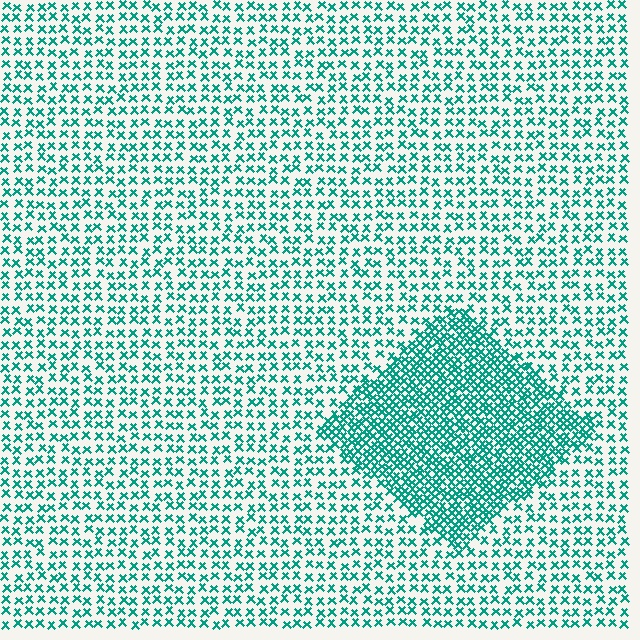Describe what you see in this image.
The image contains small teal elements arranged at two different densities. A diamond-shaped region is visible where the elements are more densely packed than the surrounding area.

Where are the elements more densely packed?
The elements are more densely packed inside the diamond boundary.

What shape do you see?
I see a diamond.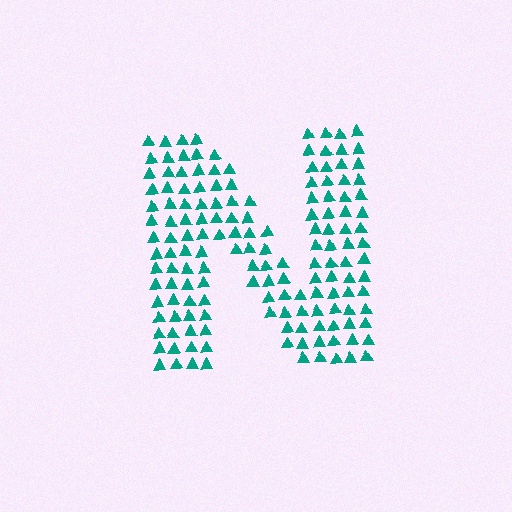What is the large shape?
The large shape is the letter N.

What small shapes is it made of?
It is made of small triangles.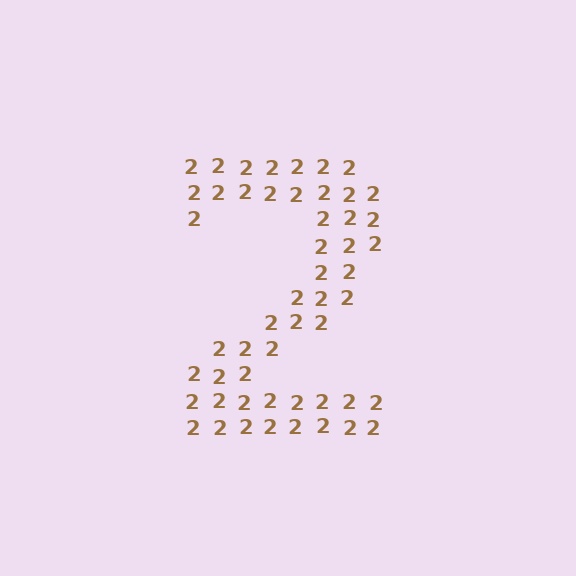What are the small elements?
The small elements are digit 2's.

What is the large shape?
The large shape is the digit 2.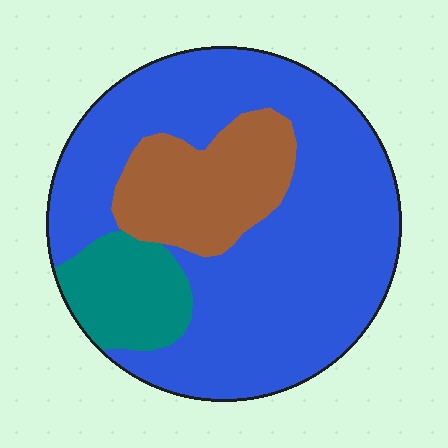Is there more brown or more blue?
Blue.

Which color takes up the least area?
Teal, at roughly 10%.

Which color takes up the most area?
Blue, at roughly 70%.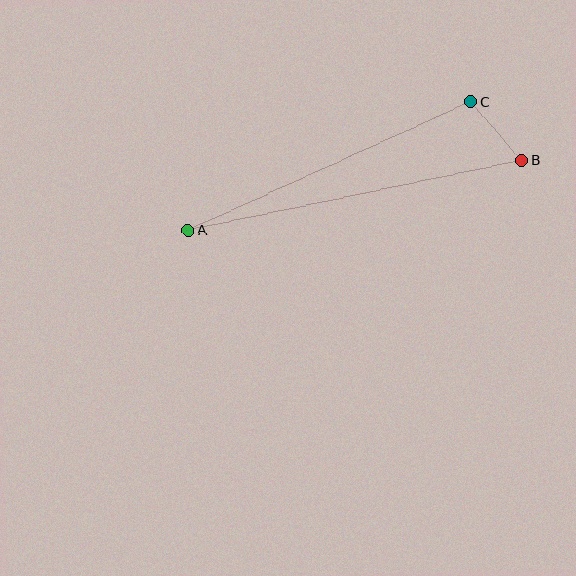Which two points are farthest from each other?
Points A and B are farthest from each other.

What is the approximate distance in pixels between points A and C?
The distance between A and C is approximately 310 pixels.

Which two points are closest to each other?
Points B and C are closest to each other.